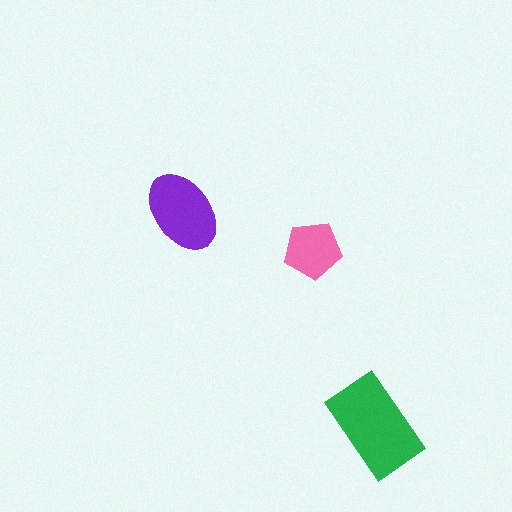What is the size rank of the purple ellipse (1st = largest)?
2nd.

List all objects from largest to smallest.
The green rectangle, the purple ellipse, the pink pentagon.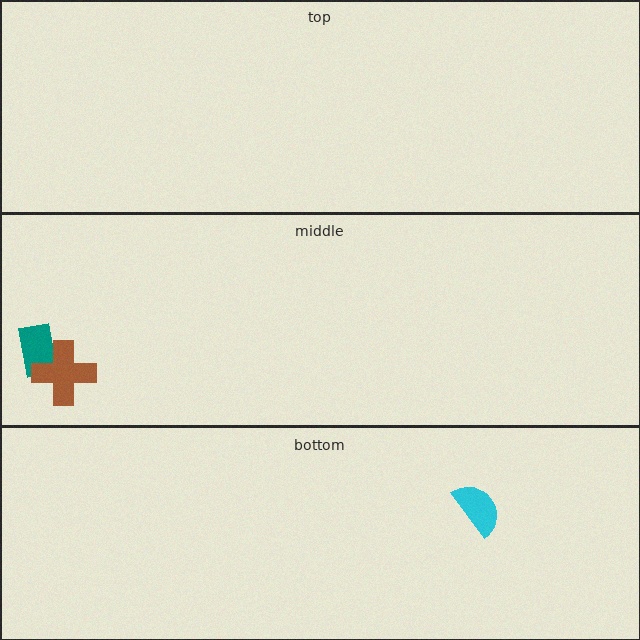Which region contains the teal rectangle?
The middle region.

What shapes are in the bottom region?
The cyan semicircle.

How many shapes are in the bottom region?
1.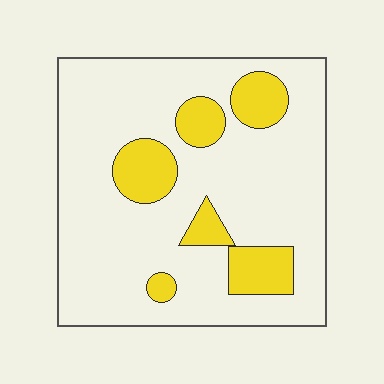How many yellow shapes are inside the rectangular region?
6.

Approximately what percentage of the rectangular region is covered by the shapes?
Approximately 20%.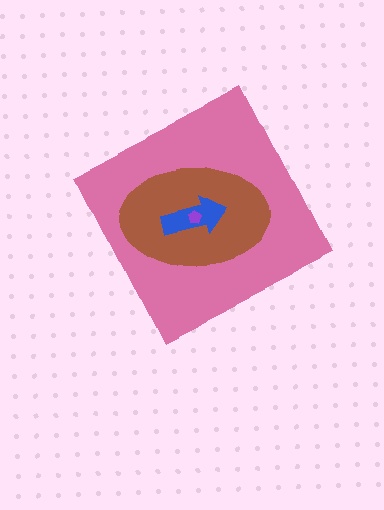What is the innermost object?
The purple pentagon.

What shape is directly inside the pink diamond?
The brown ellipse.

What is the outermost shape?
The pink diamond.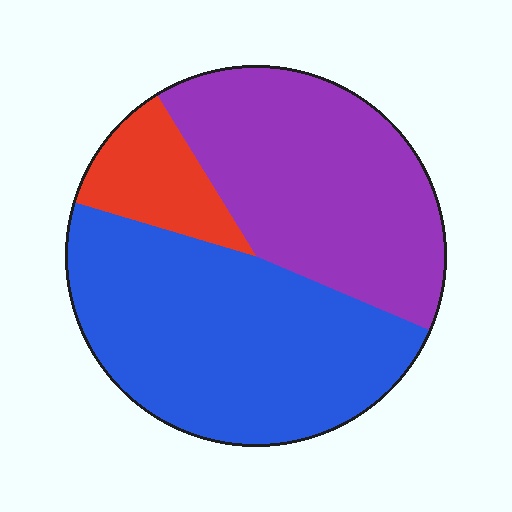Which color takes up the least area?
Red, at roughly 10%.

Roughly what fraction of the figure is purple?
Purple takes up about two fifths (2/5) of the figure.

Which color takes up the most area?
Blue, at roughly 50%.